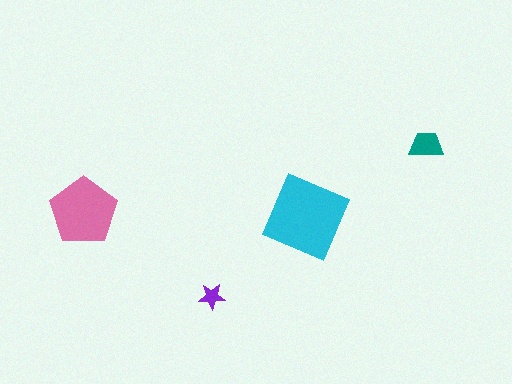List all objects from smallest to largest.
The purple star, the teal trapezoid, the pink pentagon, the cyan diamond.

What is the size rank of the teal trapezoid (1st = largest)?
3rd.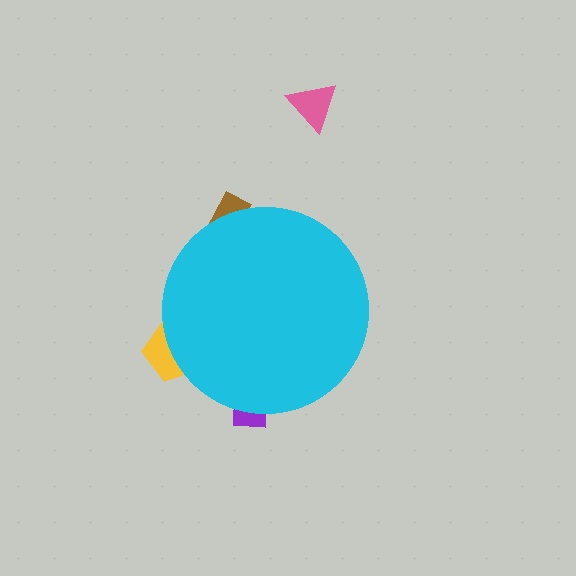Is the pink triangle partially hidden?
No, the pink triangle is fully visible.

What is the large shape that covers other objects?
A cyan circle.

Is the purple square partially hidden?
Yes, the purple square is partially hidden behind the cyan circle.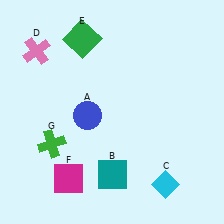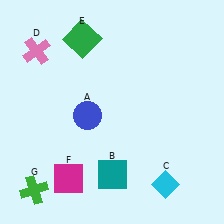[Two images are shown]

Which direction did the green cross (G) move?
The green cross (G) moved down.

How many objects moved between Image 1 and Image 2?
1 object moved between the two images.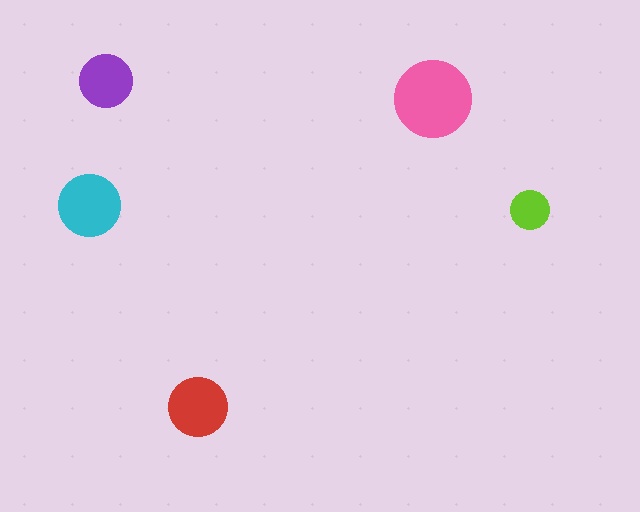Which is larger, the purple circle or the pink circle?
The pink one.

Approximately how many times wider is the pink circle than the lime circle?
About 2 times wider.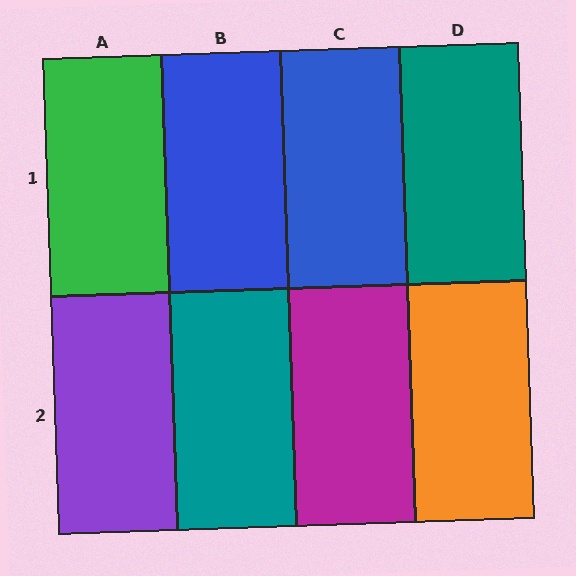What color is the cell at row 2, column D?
Orange.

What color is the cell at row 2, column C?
Magenta.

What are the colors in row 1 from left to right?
Green, blue, blue, teal.